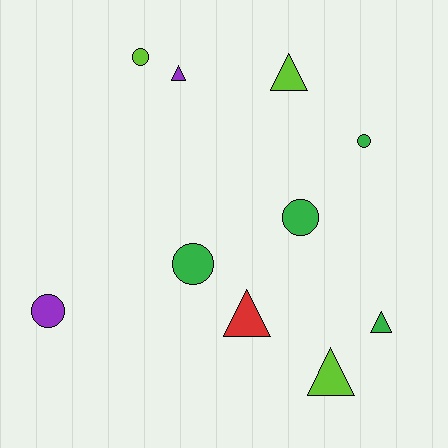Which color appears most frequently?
Green, with 4 objects.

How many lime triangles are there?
There are 2 lime triangles.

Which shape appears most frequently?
Triangle, with 5 objects.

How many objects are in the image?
There are 10 objects.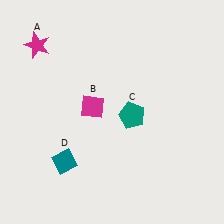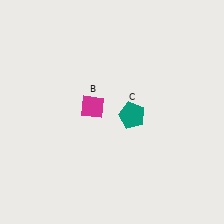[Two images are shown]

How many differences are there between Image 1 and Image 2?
There are 2 differences between the two images.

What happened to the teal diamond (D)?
The teal diamond (D) was removed in Image 2. It was in the bottom-left area of Image 1.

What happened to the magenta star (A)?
The magenta star (A) was removed in Image 2. It was in the top-left area of Image 1.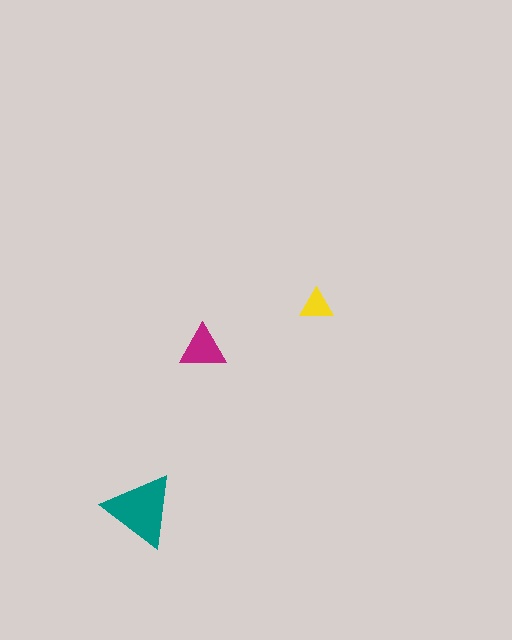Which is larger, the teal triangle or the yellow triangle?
The teal one.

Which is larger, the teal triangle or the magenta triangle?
The teal one.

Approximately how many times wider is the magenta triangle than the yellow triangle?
About 1.5 times wider.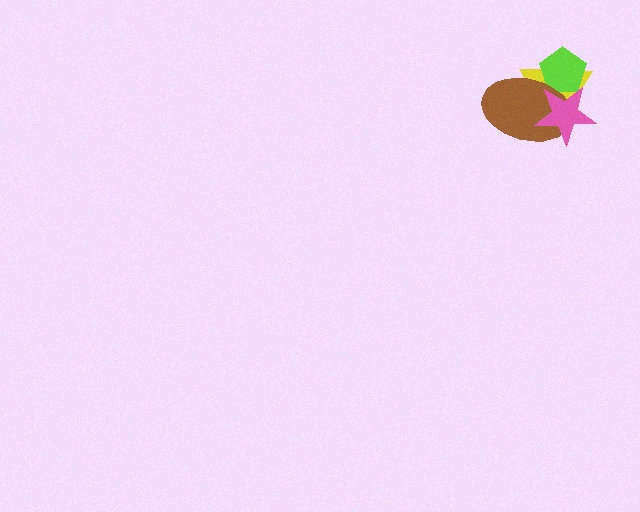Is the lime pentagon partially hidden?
Yes, it is partially covered by another shape.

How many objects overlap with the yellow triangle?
3 objects overlap with the yellow triangle.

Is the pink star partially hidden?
No, no other shape covers it.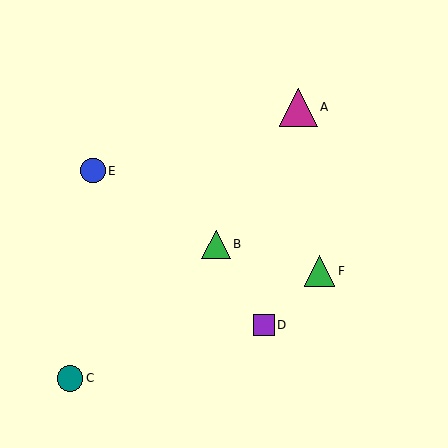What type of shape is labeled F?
Shape F is a green triangle.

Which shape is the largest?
The magenta triangle (labeled A) is the largest.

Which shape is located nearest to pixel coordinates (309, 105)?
The magenta triangle (labeled A) at (298, 107) is nearest to that location.